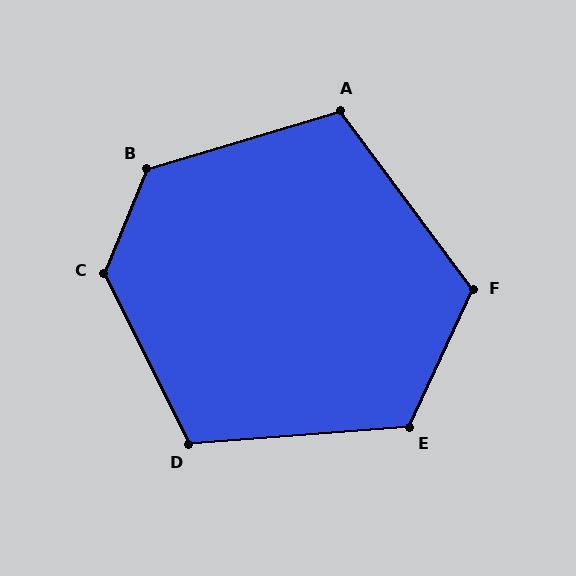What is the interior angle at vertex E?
Approximately 119 degrees (obtuse).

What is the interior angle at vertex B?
Approximately 129 degrees (obtuse).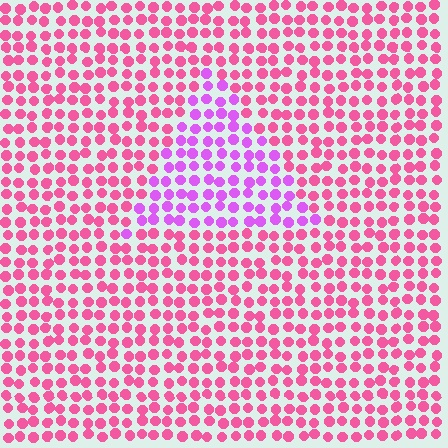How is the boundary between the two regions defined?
The boundary is defined purely by a slight shift in hue (about 41 degrees). Spacing, size, and orientation are identical on both sides.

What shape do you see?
I see a triangle.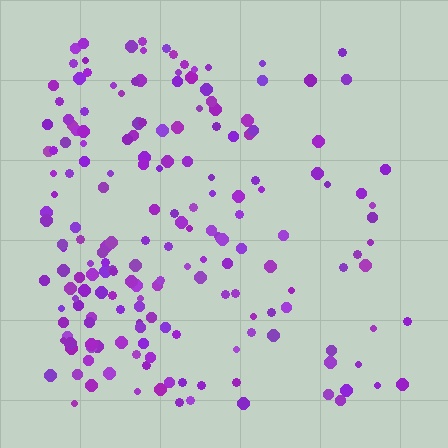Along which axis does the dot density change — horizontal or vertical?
Horizontal.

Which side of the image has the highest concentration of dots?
The left.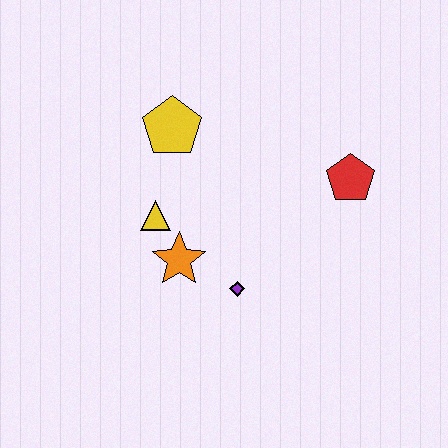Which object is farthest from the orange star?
The red pentagon is farthest from the orange star.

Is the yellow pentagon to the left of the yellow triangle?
No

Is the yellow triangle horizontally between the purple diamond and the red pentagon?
No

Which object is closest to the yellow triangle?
The orange star is closest to the yellow triangle.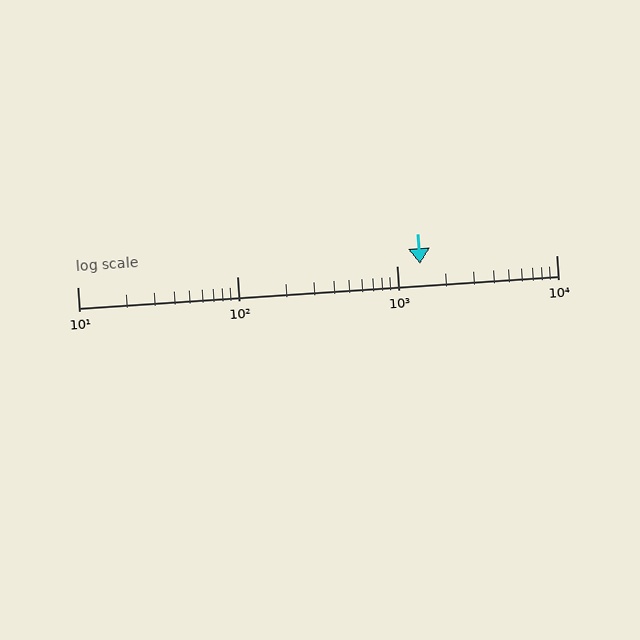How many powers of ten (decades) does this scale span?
The scale spans 3 decades, from 10 to 10000.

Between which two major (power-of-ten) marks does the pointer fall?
The pointer is between 1000 and 10000.